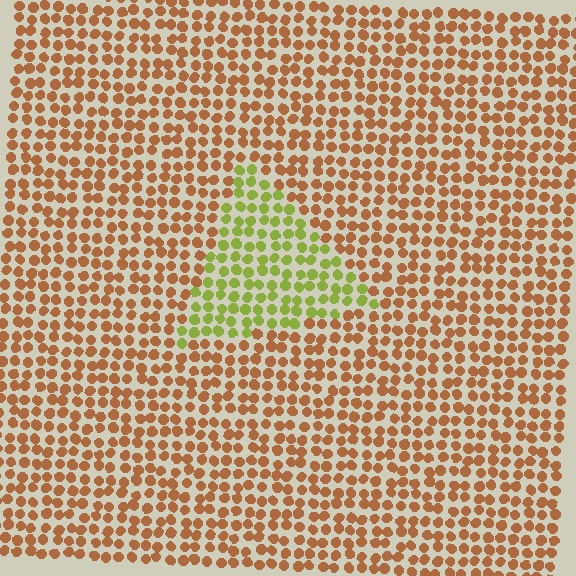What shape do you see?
I see a triangle.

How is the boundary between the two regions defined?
The boundary is defined purely by a slight shift in hue (about 57 degrees). Spacing, size, and orientation are identical on both sides.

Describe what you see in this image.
The image is filled with small brown elements in a uniform arrangement. A triangle-shaped region is visible where the elements are tinted to a slightly different hue, forming a subtle color boundary.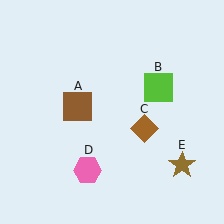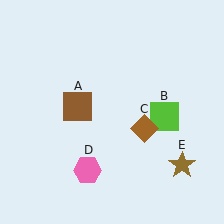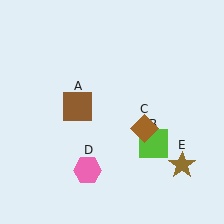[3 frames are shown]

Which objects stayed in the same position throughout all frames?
Brown square (object A) and brown diamond (object C) and pink hexagon (object D) and brown star (object E) remained stationary.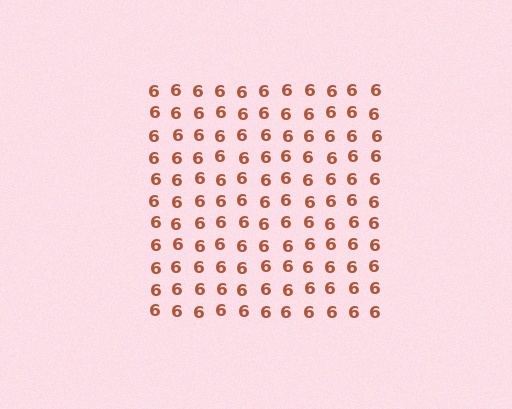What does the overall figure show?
The overall figure shows a square.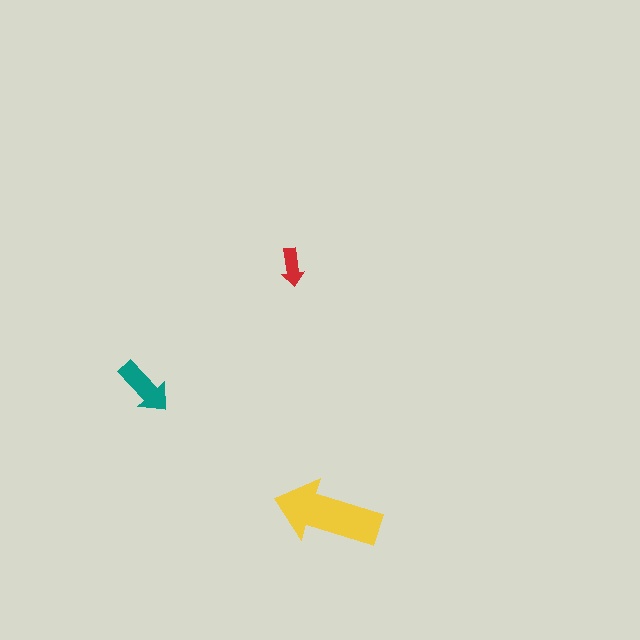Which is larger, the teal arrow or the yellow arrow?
The yellow one.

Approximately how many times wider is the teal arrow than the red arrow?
About 1.5 times wider.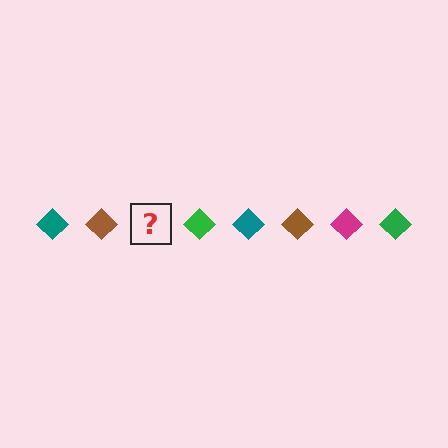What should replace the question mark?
The question mark should be replaced with a magenta diamond.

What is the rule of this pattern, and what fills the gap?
The rule is that the pattern cycles through teal, brown, magenta, green diamonds. The gap should be filled with a magenta diamond.